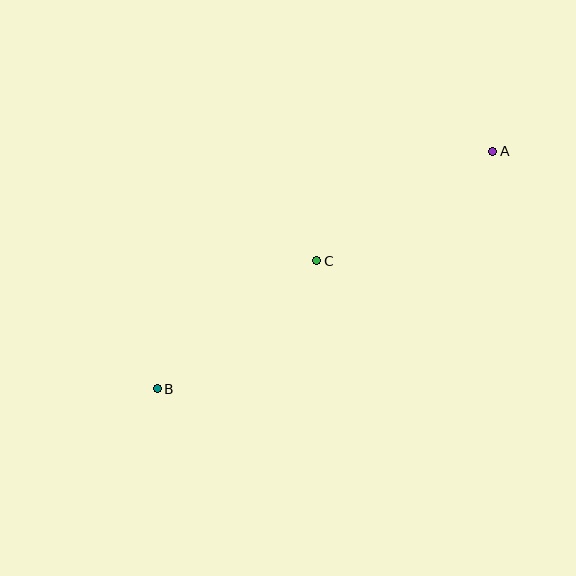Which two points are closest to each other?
Points B and C are closest to each other.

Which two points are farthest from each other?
Points A and B are farthest from each other.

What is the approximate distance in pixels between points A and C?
The distance between A and C is approximately 207 pixels.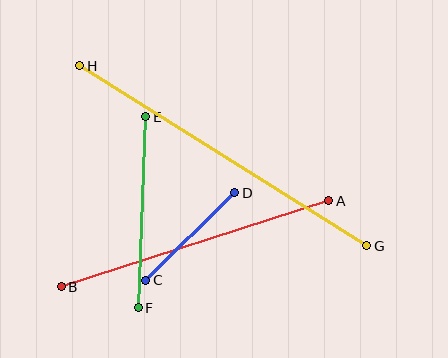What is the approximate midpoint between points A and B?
The midpoint is at approximately (195, 244) pixels.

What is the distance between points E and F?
The distance is approximately 191 pixels.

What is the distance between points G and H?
The distance is approximately 339 pixels.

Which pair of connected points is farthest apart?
Points G and H are farthest apart.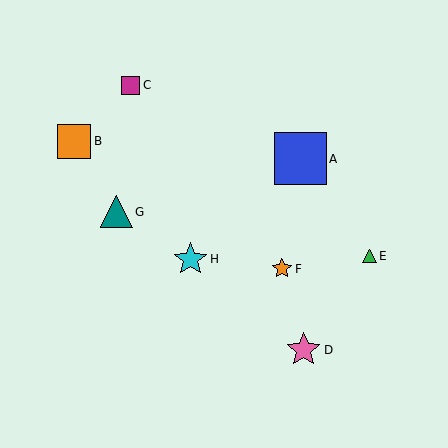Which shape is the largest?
The blue square (labeled A) is the largest.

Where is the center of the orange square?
The center of the orange square is at (74, 141).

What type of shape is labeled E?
Shape E is a green triangle.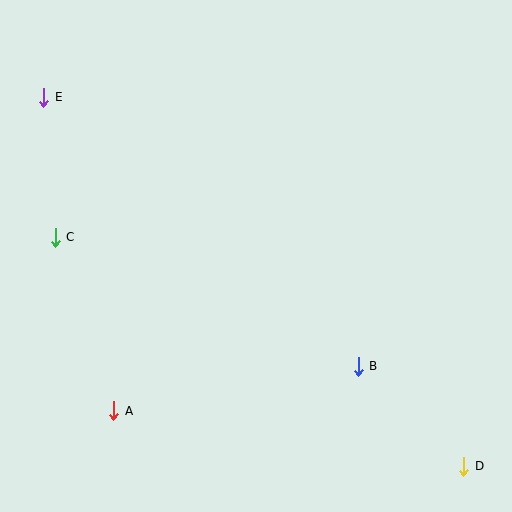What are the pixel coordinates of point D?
Point D is at (464, 466).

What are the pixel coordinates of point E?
Point E is at (44, 97).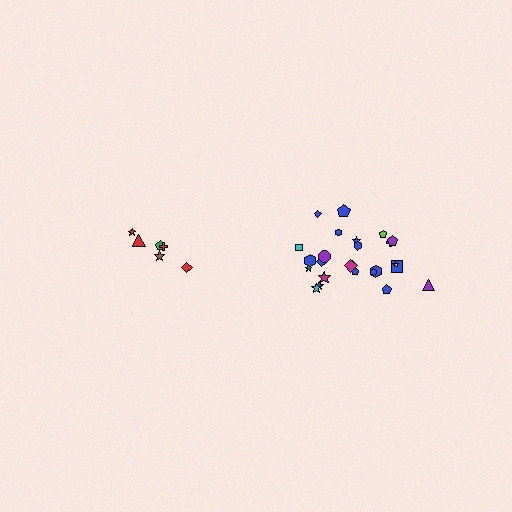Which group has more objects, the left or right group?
The right group.